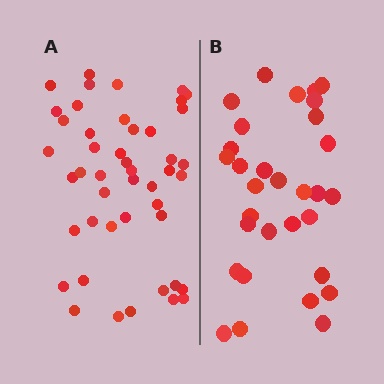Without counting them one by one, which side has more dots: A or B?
Region A (the left region) has more dots.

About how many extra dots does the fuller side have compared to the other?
Region A has approximately 15 more dots than region B.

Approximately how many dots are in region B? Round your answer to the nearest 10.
About 30 dots. (The exact count is 31, which rounds to 30.)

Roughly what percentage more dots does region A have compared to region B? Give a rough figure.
About 50% more.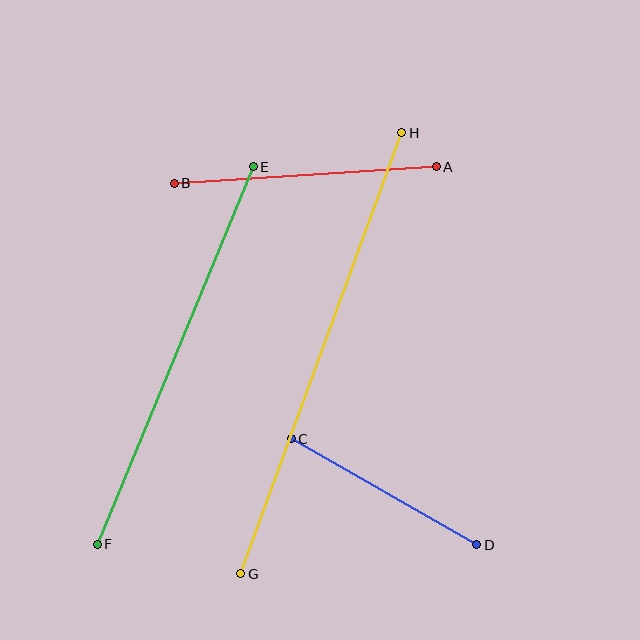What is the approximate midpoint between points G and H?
The midpoint is at approximately (321, 353) pixels.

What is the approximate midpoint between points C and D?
The midpoint is at approximately (384, 492) pixels.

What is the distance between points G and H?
The distance is approximately 470 pixels.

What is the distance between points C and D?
The distance is approximately 214 pixels.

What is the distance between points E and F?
The distance is approximately 408 pixels.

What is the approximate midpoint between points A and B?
The midpoint is at approximately (305, 175) pixels.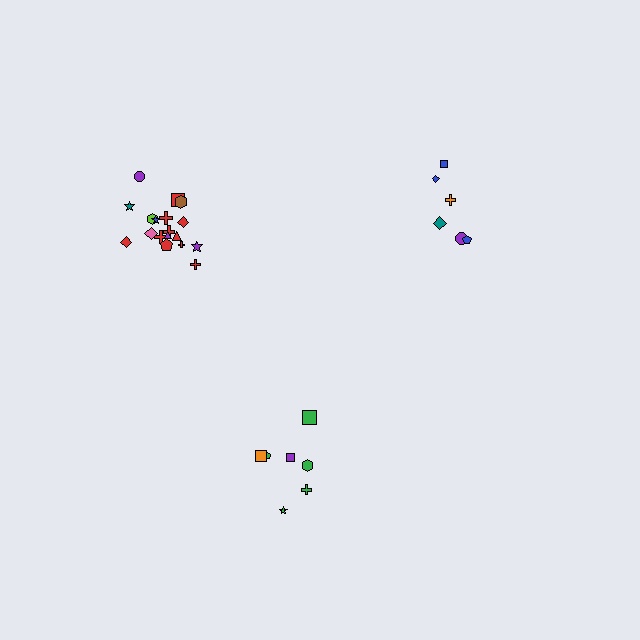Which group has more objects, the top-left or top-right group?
The top-left group.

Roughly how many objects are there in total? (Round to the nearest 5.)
Roughly 30 objects in total.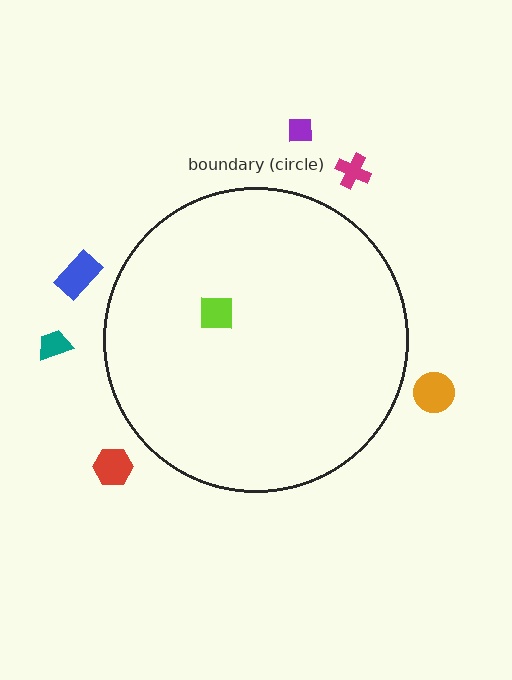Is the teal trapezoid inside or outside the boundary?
Outside.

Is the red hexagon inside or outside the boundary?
Outside.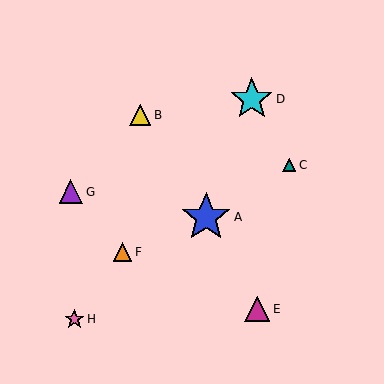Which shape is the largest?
The blue star (labeled A) is the largest.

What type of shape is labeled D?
Shape D is a cyan star.